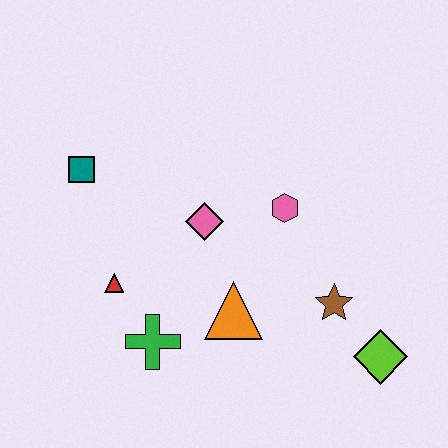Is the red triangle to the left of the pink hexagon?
Yes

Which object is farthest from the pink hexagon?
The teal square is farthest from the pink hexagon.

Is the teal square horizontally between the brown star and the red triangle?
No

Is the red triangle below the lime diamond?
No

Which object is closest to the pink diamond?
The pink hexagon is closest to the pink diamond.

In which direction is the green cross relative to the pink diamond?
The green cross is below the pink diamond.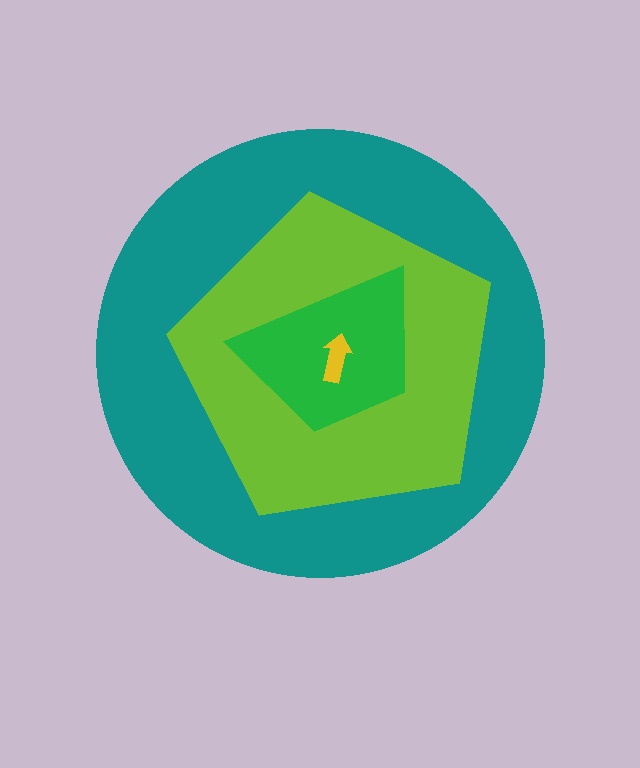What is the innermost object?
The yellow arrow.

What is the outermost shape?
The teal circle.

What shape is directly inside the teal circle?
The lime pentagon.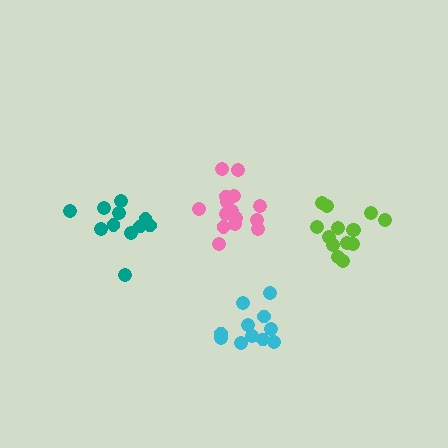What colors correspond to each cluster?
The clusters are colored: cyan, lime, teal, pink.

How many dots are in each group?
Group 1: 11 dots, Group 2: 14 dots, Group 3: 11 dots, Group 4: 15 dots (51 total).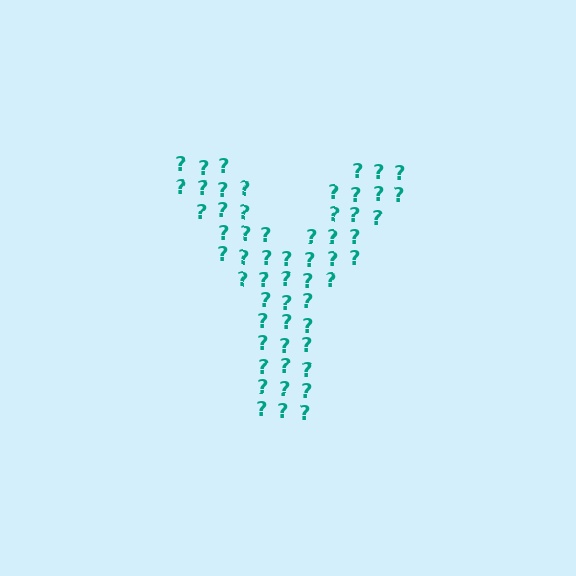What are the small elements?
The small elements are question marks.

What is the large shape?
The large shape is the letter Y.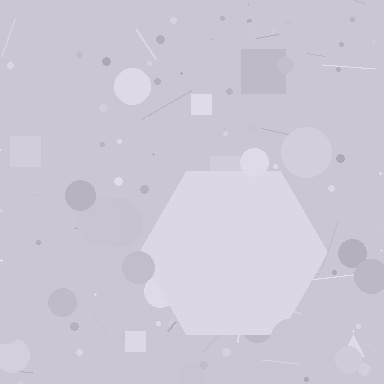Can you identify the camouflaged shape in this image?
The camouflaged shape is a hexagon.